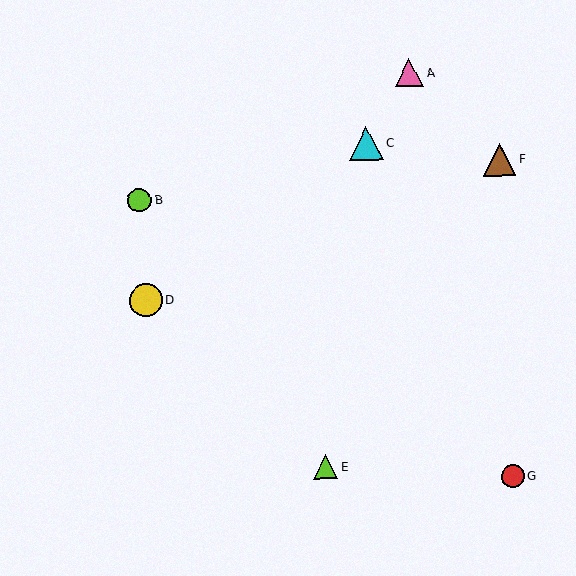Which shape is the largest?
The cyan triangle (labeled C) is the largest.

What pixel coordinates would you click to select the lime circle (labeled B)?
Click at (139, 200) to select the lime circle B.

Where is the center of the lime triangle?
The center of the lime triangle is at (326, 467).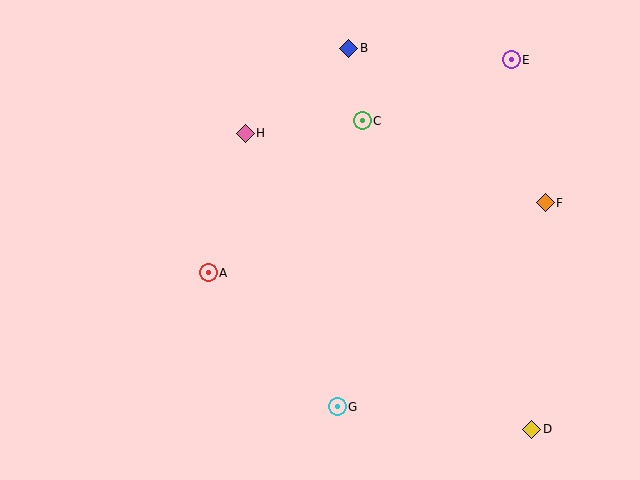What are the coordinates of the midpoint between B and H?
The midpoint between B and H is at (297, 91).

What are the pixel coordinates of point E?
Point E is at (511, 60).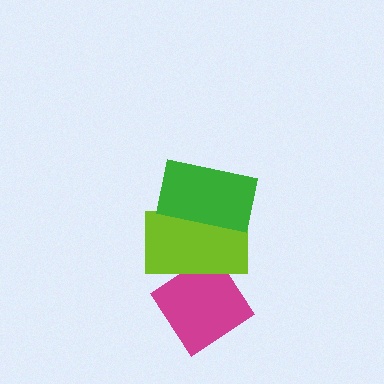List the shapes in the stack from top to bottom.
From top to bottom: the green rectangle, the lime rectangle, the magenta diamond.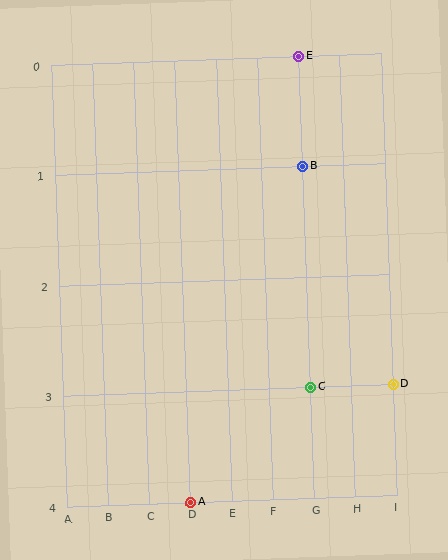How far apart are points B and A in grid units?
Points B and A are 3 columns and 3 rows apart (about 4.2 grid units diagonally).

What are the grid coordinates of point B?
Point B is at grid coordinates (G, 1).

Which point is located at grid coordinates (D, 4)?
Point A is at (D, 4).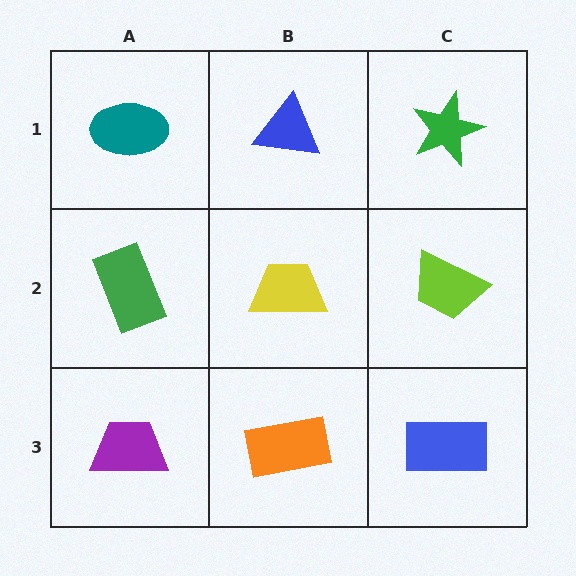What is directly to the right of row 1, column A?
A blue triangle.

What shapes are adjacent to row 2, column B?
A blue triangle (row 1, column B), an orange rectangle (row 3, column B), a green rectangle (row 2, column A), a lime trapezoid (row 2, column C).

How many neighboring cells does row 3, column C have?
2.